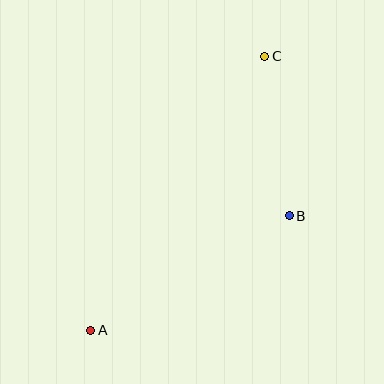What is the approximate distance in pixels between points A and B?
The distance between A and B is approximately 229 pixels.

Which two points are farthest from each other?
Points A and C are farthest from each other.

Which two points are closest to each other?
Points B and C are closest to each other.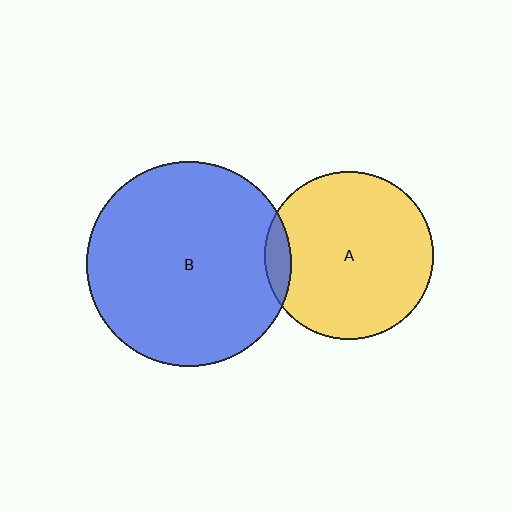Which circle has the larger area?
Circle B (blue).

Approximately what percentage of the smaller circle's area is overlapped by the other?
Approximately 10%.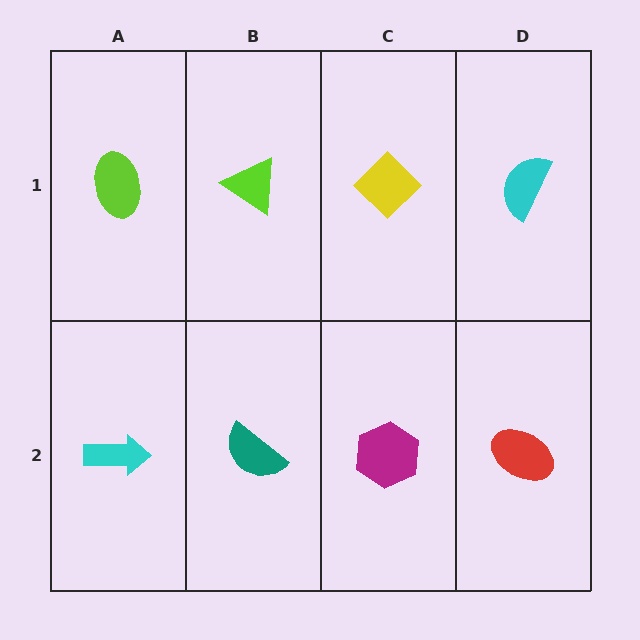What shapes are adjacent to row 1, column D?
A red ellipse (row 2, column D), a yellow diamond (row 1, column C).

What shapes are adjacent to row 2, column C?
A yellow diamond (row 1, column C), a teal semicircle (row 2, column B), a red ellipse (row 2, column D).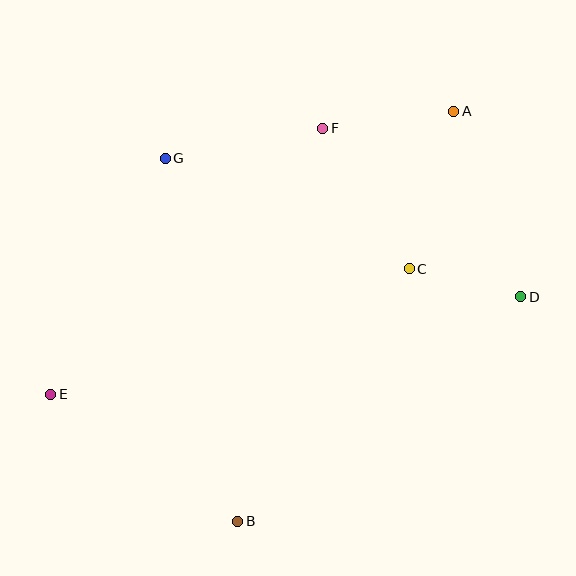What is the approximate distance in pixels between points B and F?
The distance between B and F is approximately 402 pixels.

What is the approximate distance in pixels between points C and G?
The distance between C and G is approximately 268 pixels.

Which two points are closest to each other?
Points C and D are closest to each other.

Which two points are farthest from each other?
Points A and E are farthest from each other.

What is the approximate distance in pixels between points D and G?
The distance between D and G is approximately 382 pixels.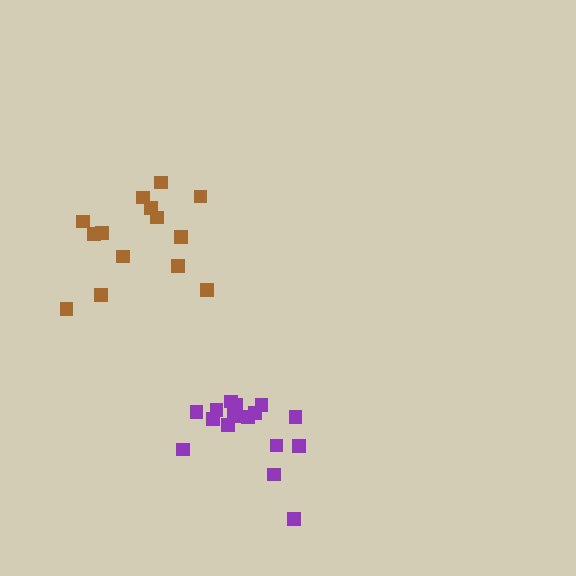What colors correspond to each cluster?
The clusters are colored: purple, brown.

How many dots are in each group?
Group 1: 17 dots, Group 2: 14 dots (31 total).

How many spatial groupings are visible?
There are 2 spatial groupings.